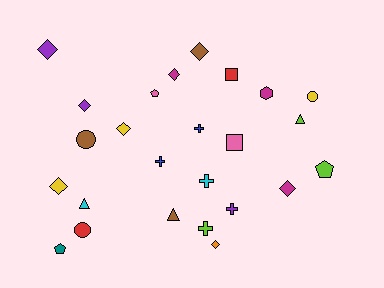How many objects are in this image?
There are 25 objects.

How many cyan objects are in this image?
There are 2 cyan objects.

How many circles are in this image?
There are 3 circles.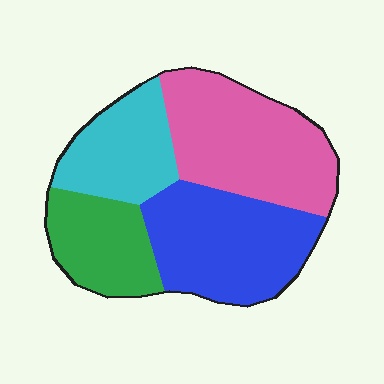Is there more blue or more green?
Blue.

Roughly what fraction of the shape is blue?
Blue covers 30% of the shape.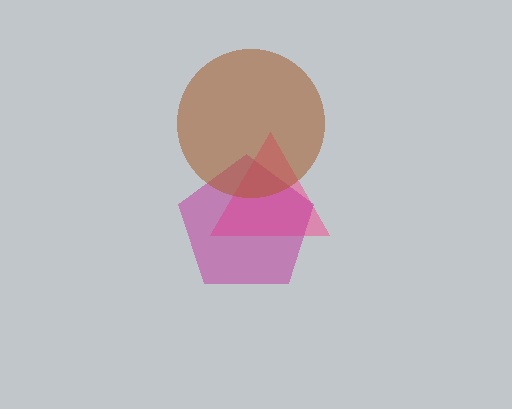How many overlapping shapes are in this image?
There are 3 overlapping shapes in the image.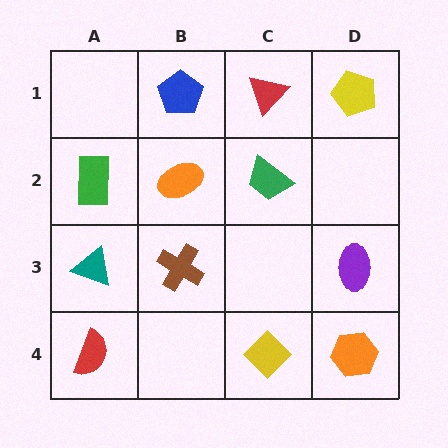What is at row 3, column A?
A teal triangle.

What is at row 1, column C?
A red triangle.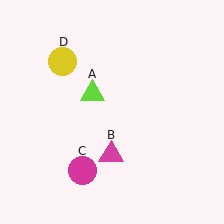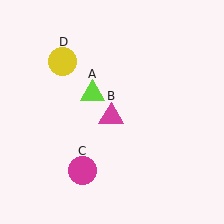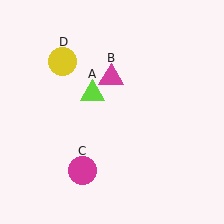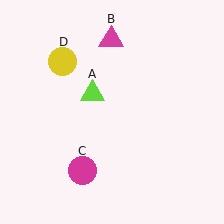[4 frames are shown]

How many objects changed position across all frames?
1 object changed position: magenta triangle (object B).